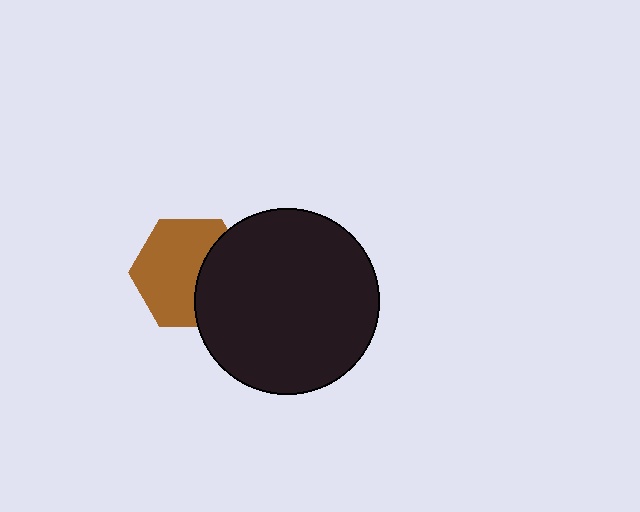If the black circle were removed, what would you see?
You would see the complete brown hexagon.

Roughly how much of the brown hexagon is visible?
About half of it is visible (roughly 64%).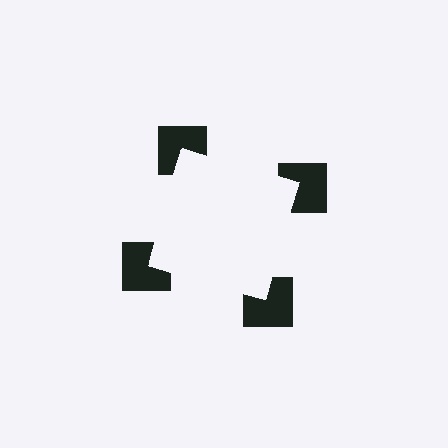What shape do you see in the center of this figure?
An illusory square — its edges are inferred from the aligned wedge cuts in the notched squares, not physically drawn.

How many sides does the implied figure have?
4 sides.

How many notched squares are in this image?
There are 4 — one at each vertex of the illusory square.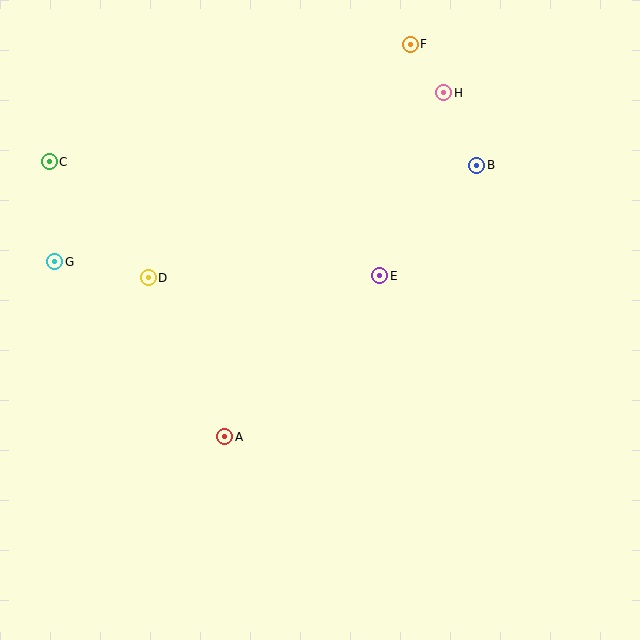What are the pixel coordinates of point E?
Point E is at (380, 276).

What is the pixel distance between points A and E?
The distance between A and E is 224 pixels.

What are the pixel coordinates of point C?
Point C is at (49, 162).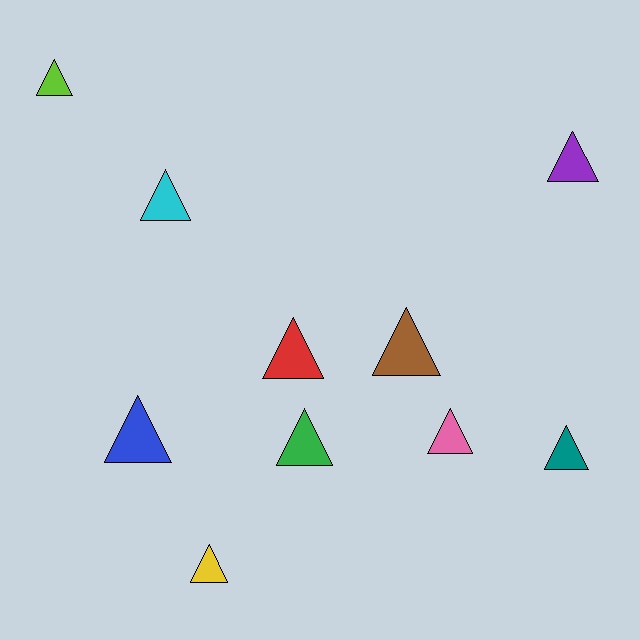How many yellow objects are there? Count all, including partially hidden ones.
There is 1 yellow object.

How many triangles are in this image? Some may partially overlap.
There are 10 triangles.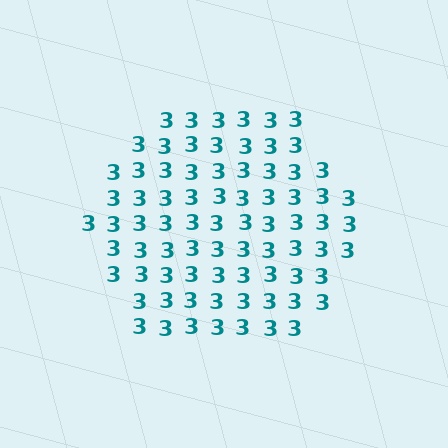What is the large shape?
The large shape is a hexagon.